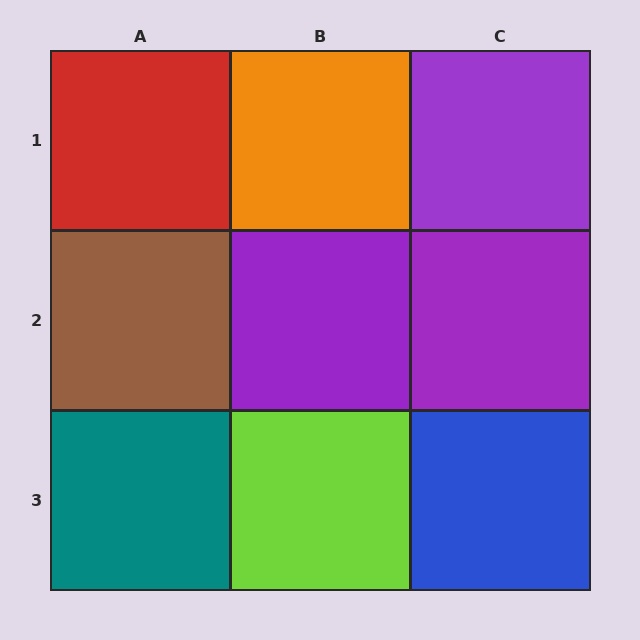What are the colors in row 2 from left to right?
Brown, purple, purple.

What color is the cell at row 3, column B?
Lime.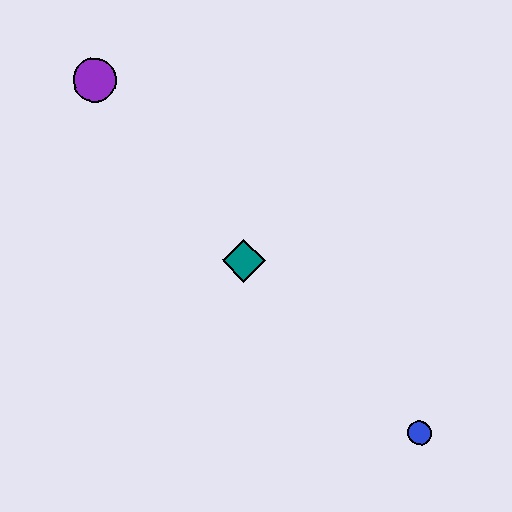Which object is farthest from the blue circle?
The purple circle is farthest from the blue circle.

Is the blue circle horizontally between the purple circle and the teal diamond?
No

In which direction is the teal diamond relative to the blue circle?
The teal diamond is to the left of the blue circle.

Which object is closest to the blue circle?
The teal diamond is closest to the blue circle.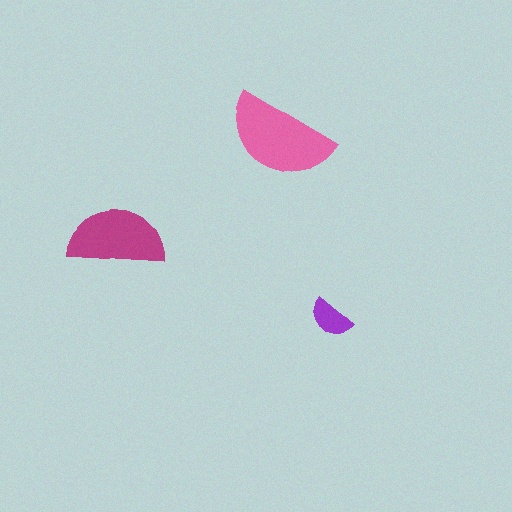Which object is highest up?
The pink semicircle is topmost.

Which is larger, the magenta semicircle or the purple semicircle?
The magenta one.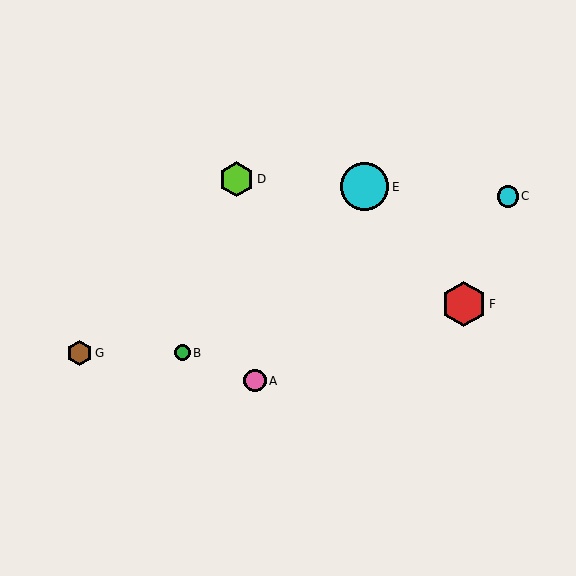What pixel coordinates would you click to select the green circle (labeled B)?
Click at (182, 353) to select the green circle B.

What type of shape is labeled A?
Shape A is a pink circle.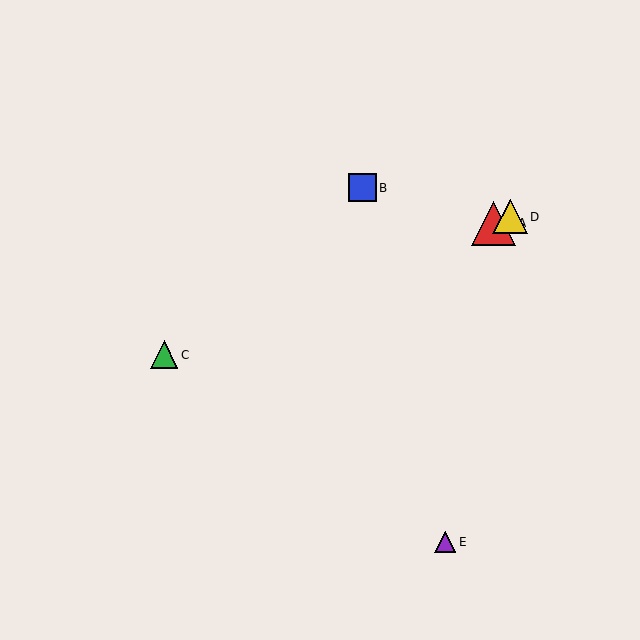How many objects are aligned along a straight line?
3 objects (A, C, D) are aligned along a straight line.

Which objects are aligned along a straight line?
Objects A, C, D are aligned along a straight line.